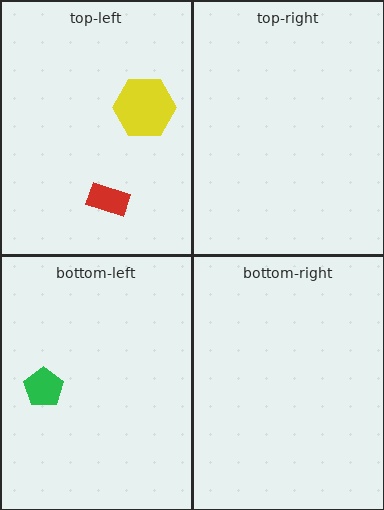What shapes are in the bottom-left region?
The green pentagon.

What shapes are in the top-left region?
The red rectangle, the yellow hexagon.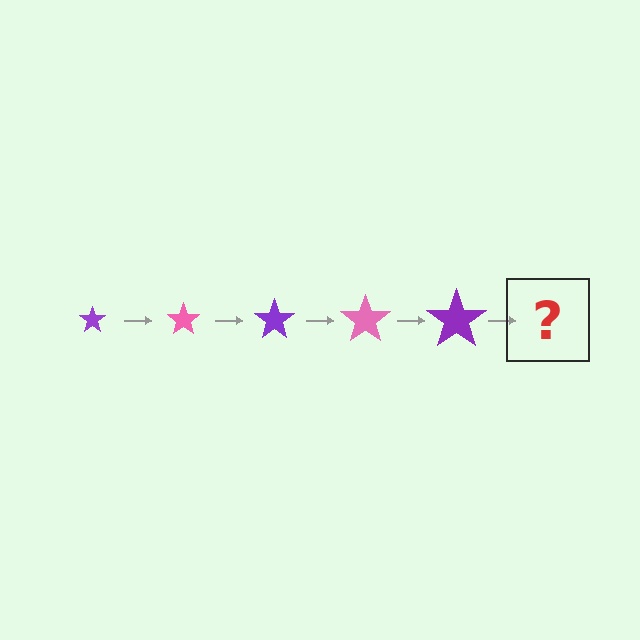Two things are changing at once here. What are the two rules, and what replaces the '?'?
The two rules are that the star grows larger each step and the color cycles through purple and pink. The '?' should be a pink star, larger than the previous one.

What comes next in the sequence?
The next element should be a pink star, larger than the previous one.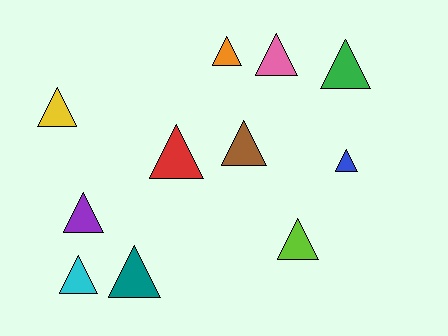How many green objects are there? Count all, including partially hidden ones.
There is 1 green object.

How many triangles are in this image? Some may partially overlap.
There are 11 triangles.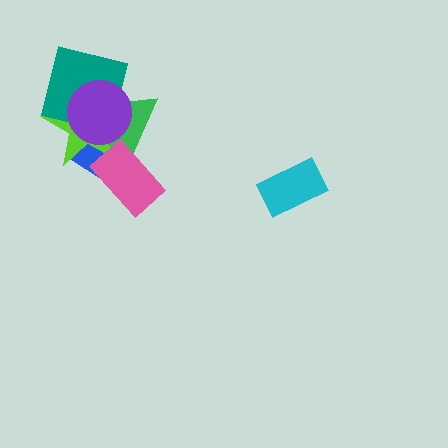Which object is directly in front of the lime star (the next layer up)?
The green triangle is directly in front of the lime star.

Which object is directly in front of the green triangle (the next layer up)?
The pink rectangle is directly in front of the green triangle.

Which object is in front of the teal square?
The purple circle is in front of the teal square.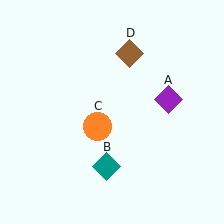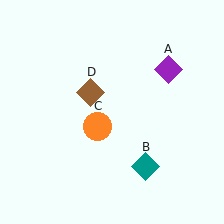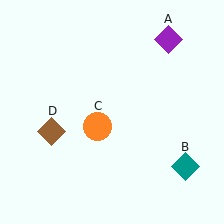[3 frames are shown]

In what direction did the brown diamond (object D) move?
The brown diamond (object D) moved down and to the left.